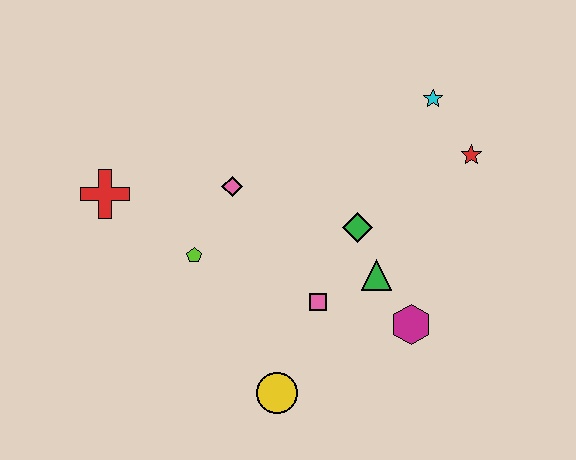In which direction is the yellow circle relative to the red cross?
The yellow circle is below the red cross.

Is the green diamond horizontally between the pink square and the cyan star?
Yes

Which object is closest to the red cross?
The lime pentagon is closest to the red cross.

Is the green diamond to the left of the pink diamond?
No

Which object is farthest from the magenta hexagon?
The red cross is farthest from the magenta hexagon.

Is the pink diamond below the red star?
Yes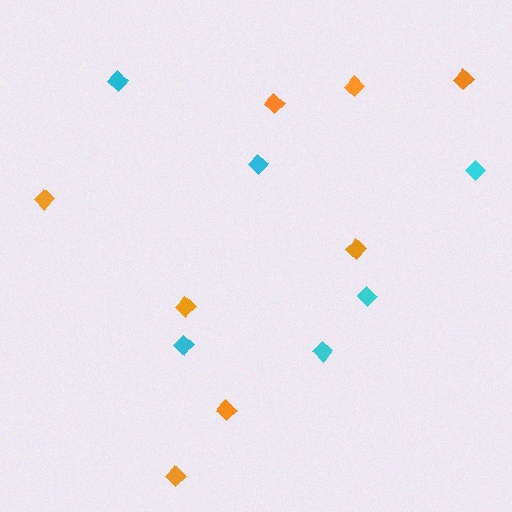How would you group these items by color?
There are 2 groups: one group of cyan diamonds (6) and one group of orange diamonds (8).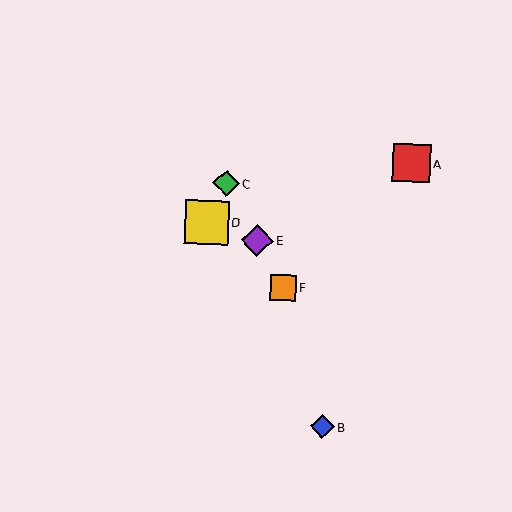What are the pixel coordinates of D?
Object D is at (207, 222).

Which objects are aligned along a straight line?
Objects C, E, F are aligned along a straight line.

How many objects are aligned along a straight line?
3 objects (C, E, F) are aligned along a straight line.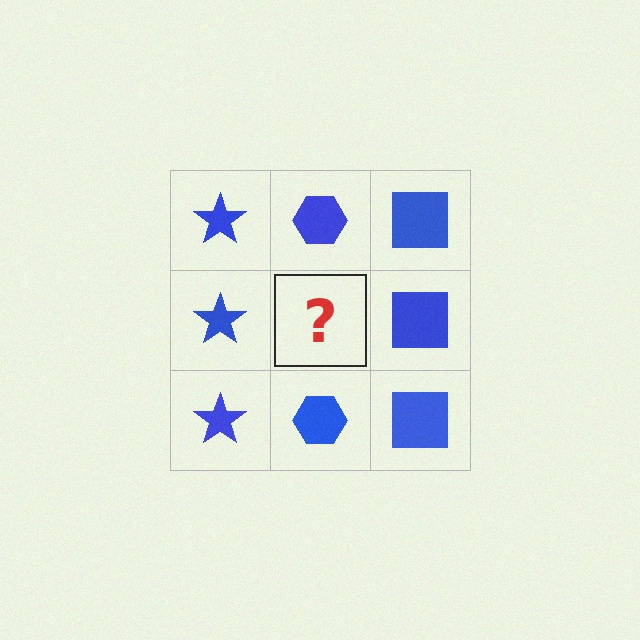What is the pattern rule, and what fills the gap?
The rule is that each column has a consistent shape. The gap should be filled with a blue hexagon.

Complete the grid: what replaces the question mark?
The question mark should be replaced with a blue hexagon.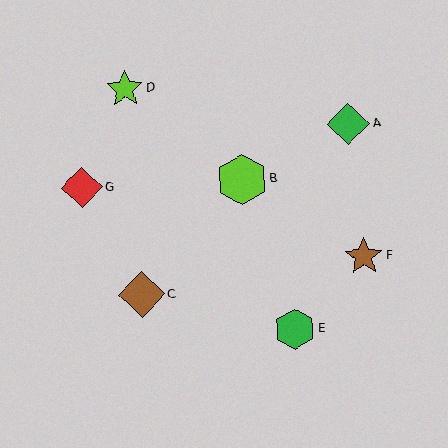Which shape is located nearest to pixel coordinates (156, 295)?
The brown diamond (labeled C) at (142, 295) is nearest to that location.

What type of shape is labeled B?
Shape B is a lime hexagon.